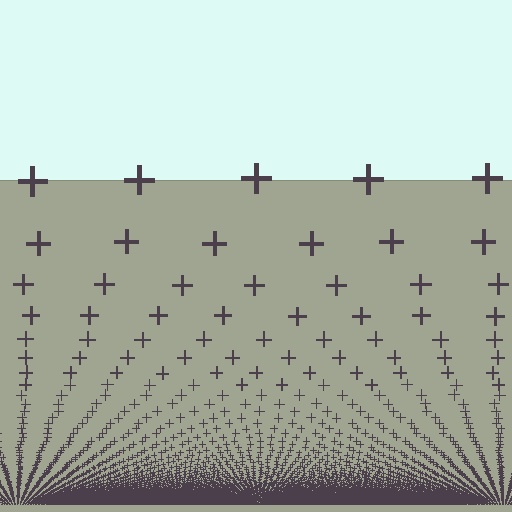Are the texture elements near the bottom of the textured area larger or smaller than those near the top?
Smaller. The gradient is inverted — elements near the bottom are smaller and denser.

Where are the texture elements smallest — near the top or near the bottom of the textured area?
Near the bottom.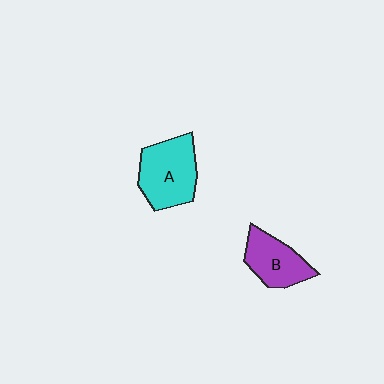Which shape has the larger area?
Shape A (cyan).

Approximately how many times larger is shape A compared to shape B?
Approximately 1.3 times.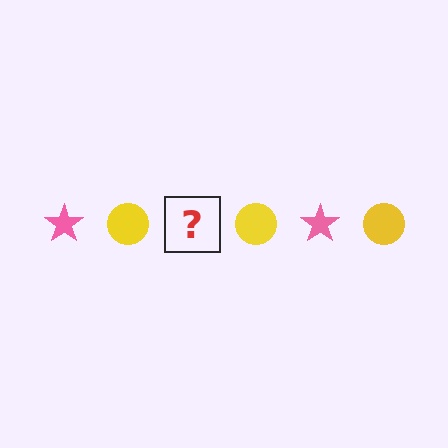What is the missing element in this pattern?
The missing element is a pink star.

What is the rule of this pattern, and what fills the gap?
The rule is that the pattern alternates between pink star and yellow circle. The gap should be filled with a pink star.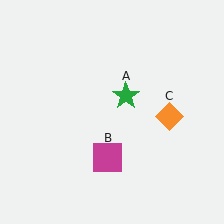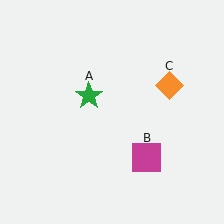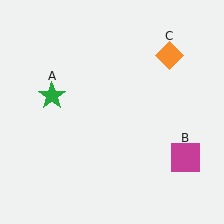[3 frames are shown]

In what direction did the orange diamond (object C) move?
The orange diamond (object C) moved up.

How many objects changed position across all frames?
3 objects changed position: green star (object A), magenta square (object B), orange diamond (object C).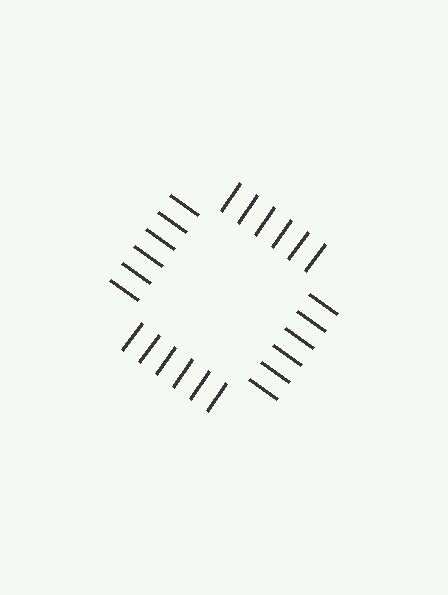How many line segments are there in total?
24 — 6 along each of the 4 edges.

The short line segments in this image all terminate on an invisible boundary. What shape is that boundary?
An illusory square — the line segments terminate on its edges but no continuous stroke is drawn.